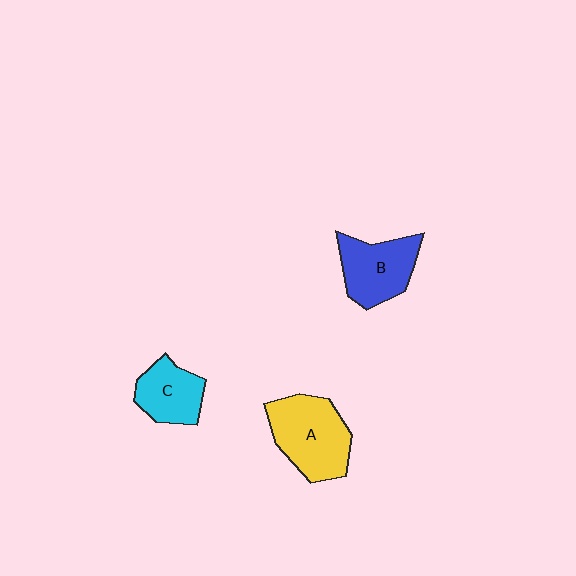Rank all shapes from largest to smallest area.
From largest to smallest: A (yellow), B (blue), C (cyan).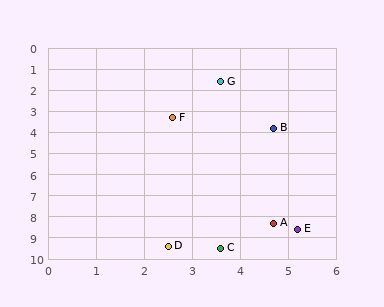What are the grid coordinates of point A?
Point A is at approximately (4.7, 8.3).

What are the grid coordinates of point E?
Point E is at approximately (5.2, 8.6).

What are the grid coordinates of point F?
Point F is at approximately (2.6, 3.3).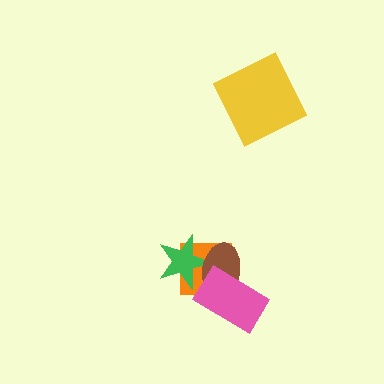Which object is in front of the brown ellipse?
The pink rectangle is in front of the brown ellipse.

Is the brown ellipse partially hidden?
Yes, it is partially covered by another shape.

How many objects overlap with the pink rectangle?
2 objects overlap with the pink rectangle.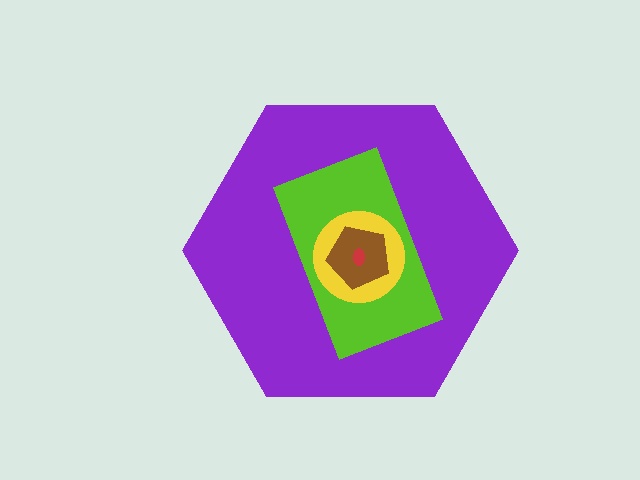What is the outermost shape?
The purple hexagon.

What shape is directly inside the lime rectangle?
The yellow circle.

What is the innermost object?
The red ellipse.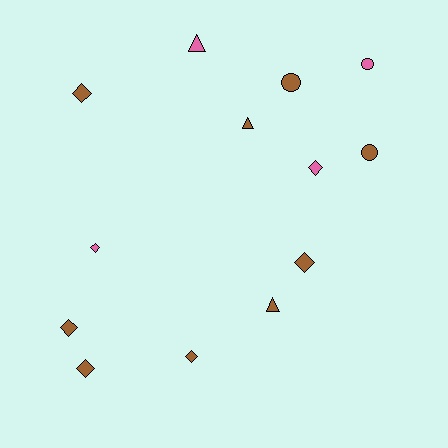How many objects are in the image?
There are 13 objects.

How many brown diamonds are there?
There are 5 brown diamonds.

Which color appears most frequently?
Brown, with 9 objects.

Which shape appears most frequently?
Diamond, with 7 objects.